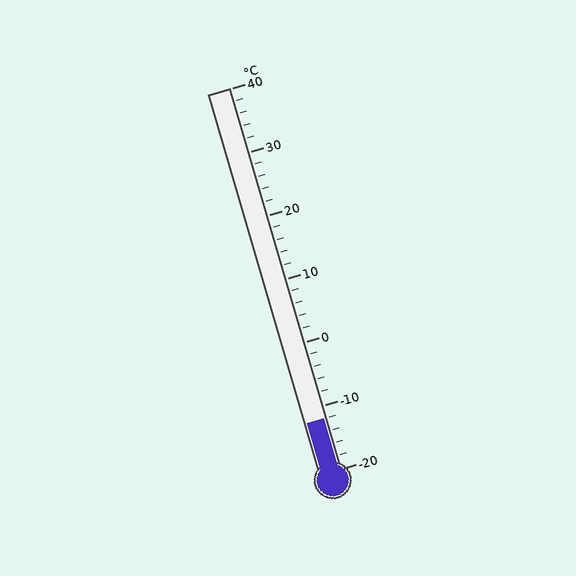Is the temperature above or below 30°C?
The temperature is below 30°C.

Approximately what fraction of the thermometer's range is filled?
The thermometer is filled to approximately 15% of its range.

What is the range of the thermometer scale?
The thermometer scale ranges from -20°C to 40°C.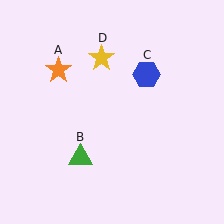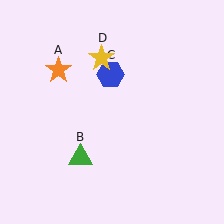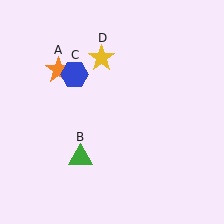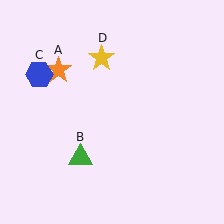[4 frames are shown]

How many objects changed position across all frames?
1 object changed position: blue hexagon (object C).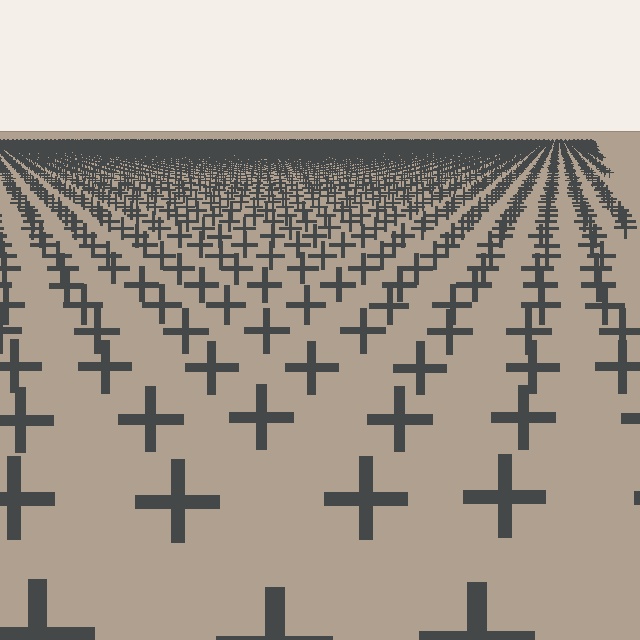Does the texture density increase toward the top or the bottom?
Density increases toward the top.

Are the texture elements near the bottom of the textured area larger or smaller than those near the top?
Larger. Near the bottom, elements are closer to the viewer and appear at a bigger on-screen size.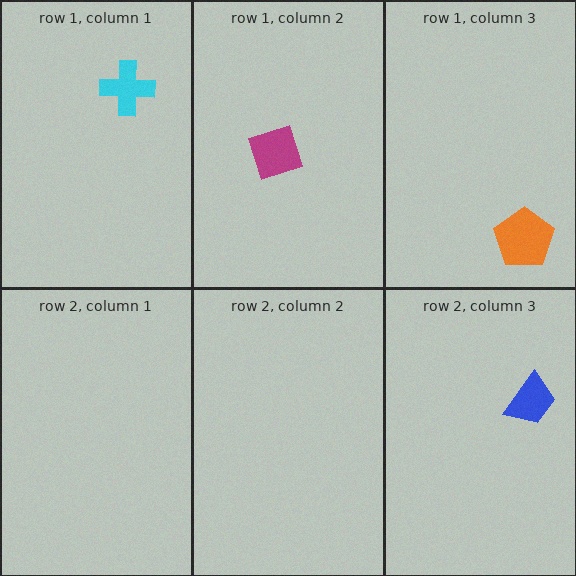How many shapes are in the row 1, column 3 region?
1.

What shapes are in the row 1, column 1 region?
The cyan cross.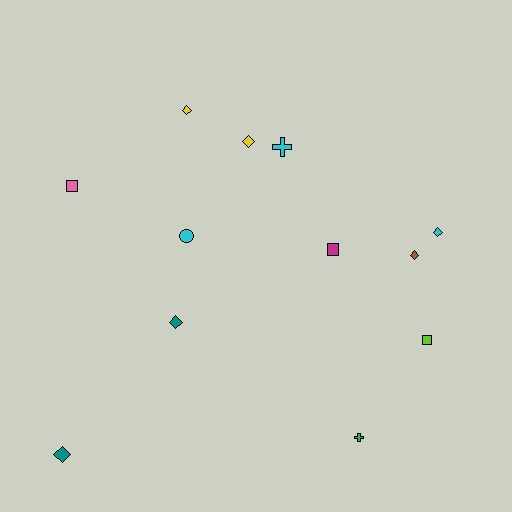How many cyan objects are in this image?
There are 3 cyan objects.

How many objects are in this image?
There are 12 objects.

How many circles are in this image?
There is 1 circle.